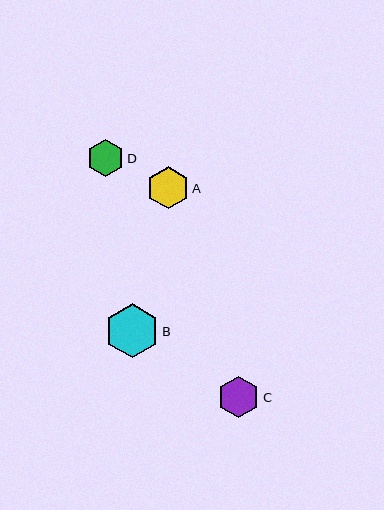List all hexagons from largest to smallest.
From largest to smallest: B, A, C, D.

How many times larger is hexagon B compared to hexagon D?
Hexagon B is approximately 1.5 times the size of hexagon D.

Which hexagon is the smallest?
Hexagon D is the smallest with a size of approximately 37 pixels.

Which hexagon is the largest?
Hexagon B is the largest with a size of approximately 54 pixels.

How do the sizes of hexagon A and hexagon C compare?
Hexagon A and hexagon C are approximately the same size.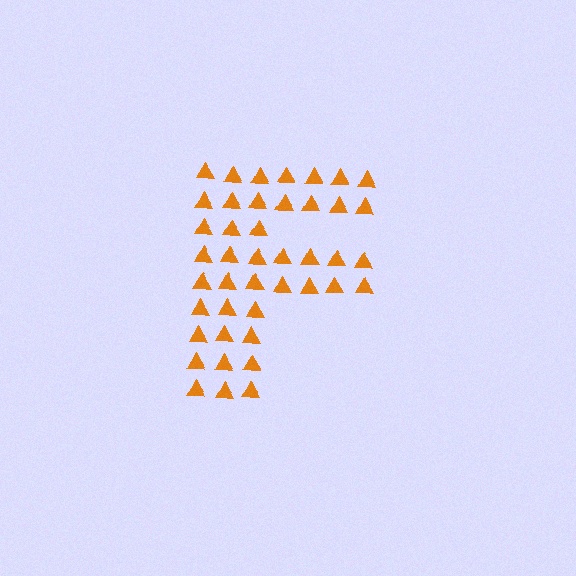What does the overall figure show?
The overall figure shows the letter F.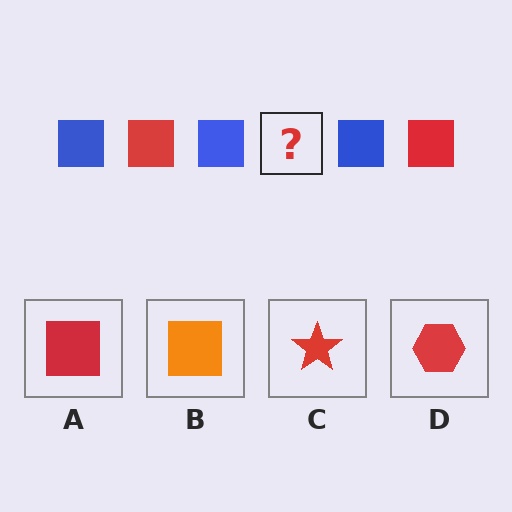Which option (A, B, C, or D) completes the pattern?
A.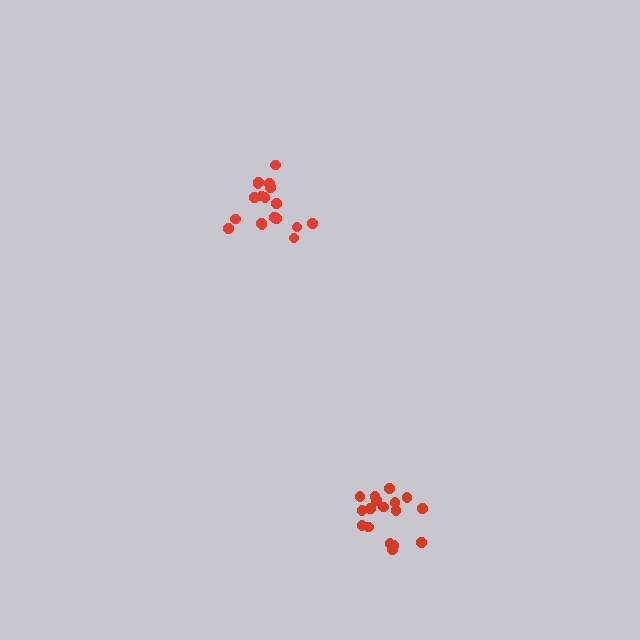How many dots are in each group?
Group 1: 17 dots, Group 2: 18 dots (35 total).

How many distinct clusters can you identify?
There are 2 distinct clusters.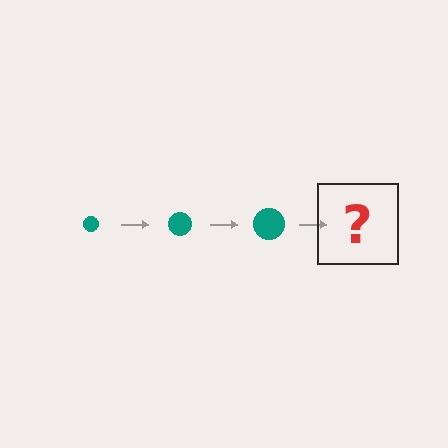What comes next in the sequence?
The next element should be a teal circle, larger than the previous one.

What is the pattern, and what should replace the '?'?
The pattern is that the circle gets progressively larger each step. The '?' should be a teal circle, larger than the previous one.